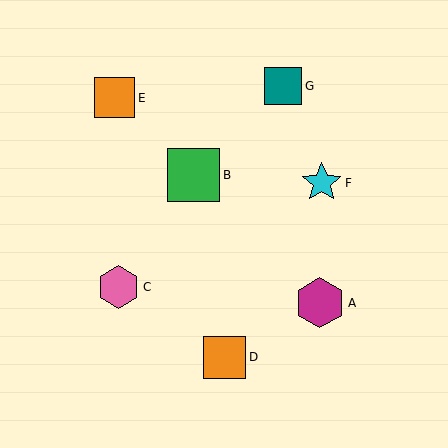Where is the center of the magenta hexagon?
The center of the magenta hexagon is at (320, 303).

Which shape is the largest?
The green square (labeled B) is the largest.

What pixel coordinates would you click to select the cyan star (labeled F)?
Click at (322, 183) to select the cyan star F.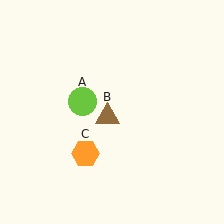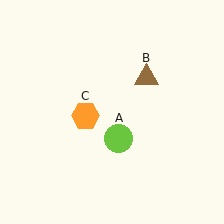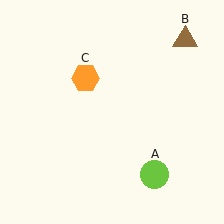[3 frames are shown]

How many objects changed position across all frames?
3 objects changed position: lime circle (object A), brown triangle (object B), orange hexagon (object C).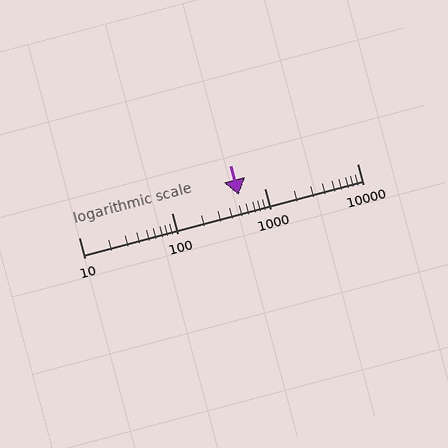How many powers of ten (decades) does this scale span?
The scale spans 3 decades, from 10 to 10000.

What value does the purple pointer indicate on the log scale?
The pointer indicates approximately 530.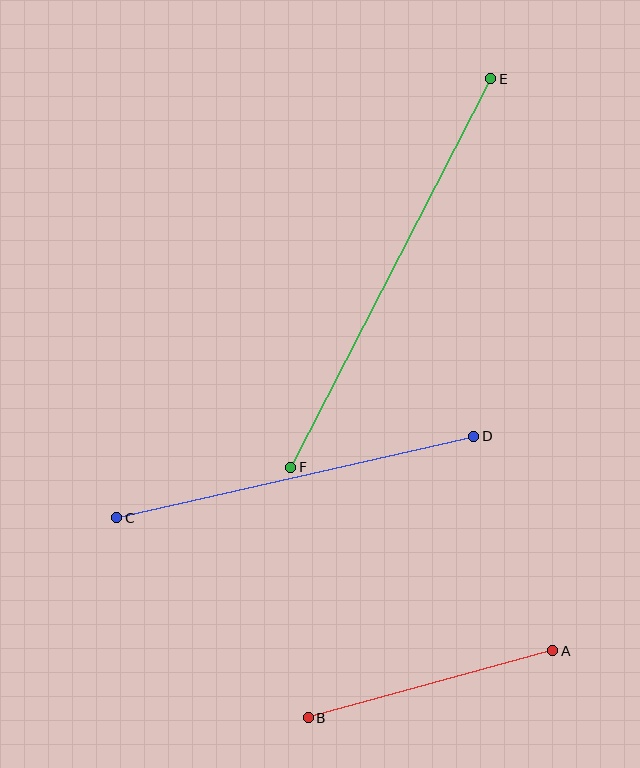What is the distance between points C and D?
The distance is approximately 366 pixels.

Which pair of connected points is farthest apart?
Points E and F are farthest apart.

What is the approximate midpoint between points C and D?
The midpoint is at approximately (295, 477) pixels.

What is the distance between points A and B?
The distance is approximately 253 pixels.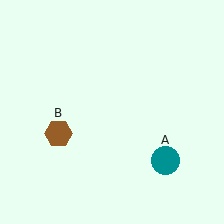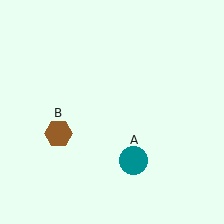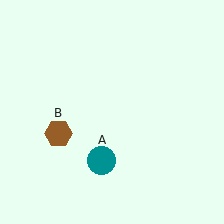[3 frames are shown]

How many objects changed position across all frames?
1 object changed position: teal circle (object A).